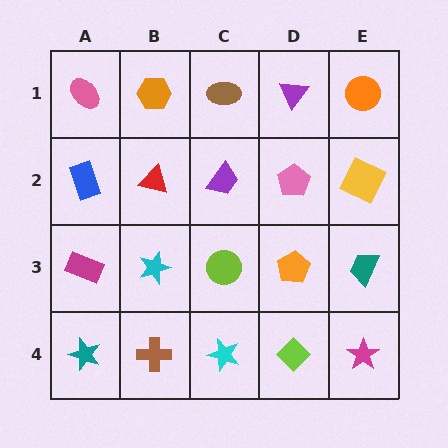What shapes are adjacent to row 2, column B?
An orange hexagon (row 1, column B), a cyan star (row 3, column B), a blue rectangle (row 2, column A), a purple trapezoid (row 2, column C).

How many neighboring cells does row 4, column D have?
3.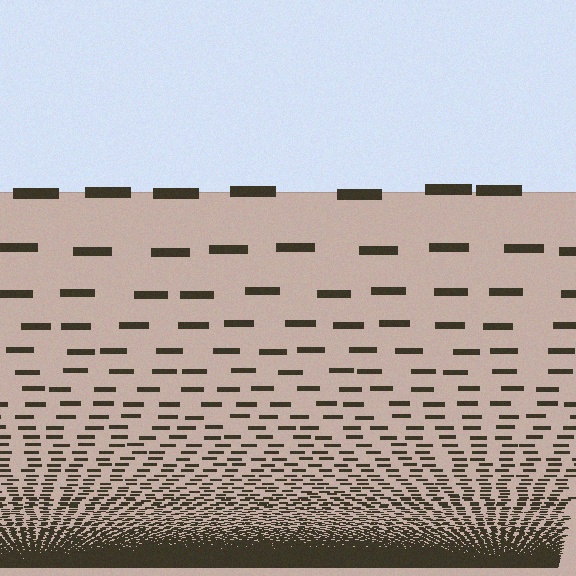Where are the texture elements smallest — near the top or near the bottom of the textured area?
Near the bottom.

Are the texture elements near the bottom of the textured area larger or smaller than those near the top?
Smaller. The gradient is inverted — elements near the bottom are smaller and denser.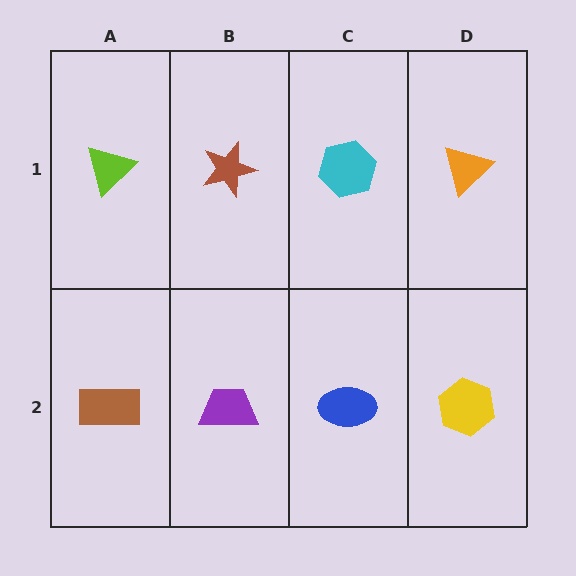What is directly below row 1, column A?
A brown rectangle.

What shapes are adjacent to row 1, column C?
A blue ellipse (row 2, column C), a brown star (row 1, column B), an orange triangle (row 1, column D).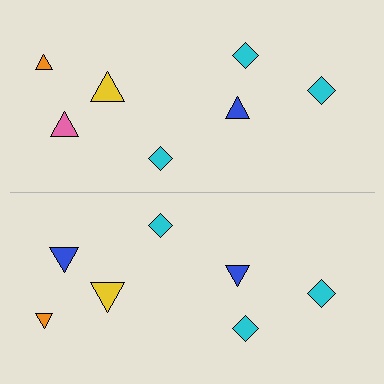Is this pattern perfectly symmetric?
No, the pattern is not perfectly symmetric. The blue triangle on the bottom side breaks the symmetry — its mirror counterpart is pink.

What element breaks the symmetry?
The blue triangle on the bottom side breaks the symmetry — its mirror counterpart is pink.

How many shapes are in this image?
There are 14 shapes in this image.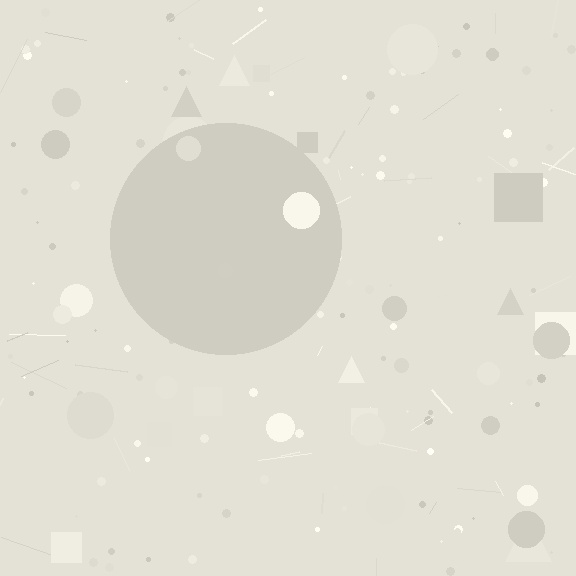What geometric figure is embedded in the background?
A circle is embedded in the background.